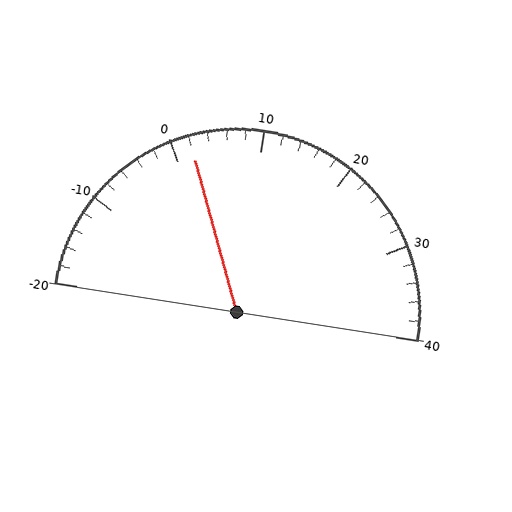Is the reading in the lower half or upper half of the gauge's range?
The reading is in the lower half of the range (-20 to 40).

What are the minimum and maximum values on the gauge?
The gauge ranges from -20 to 40.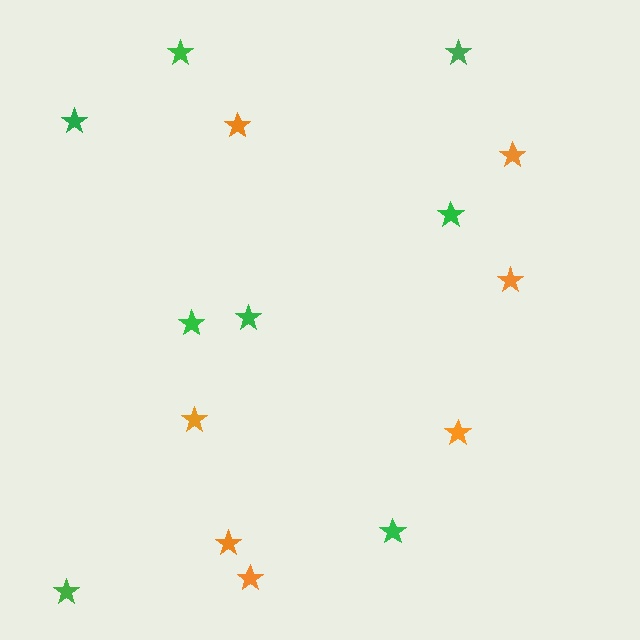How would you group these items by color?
There are 2 groups: one group of green stars (8) and one group of orange stars (7).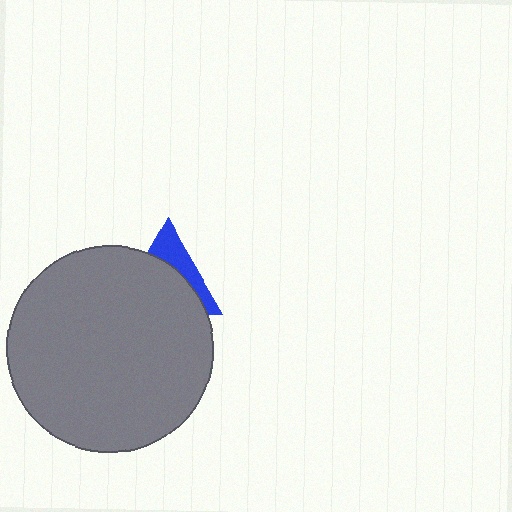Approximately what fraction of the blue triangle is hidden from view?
Roughly 65% of the blue triangle is hidden behind the gray circle.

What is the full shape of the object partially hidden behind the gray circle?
The partially hidden object is a blue triangle.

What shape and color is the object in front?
The object in front is a gray circle.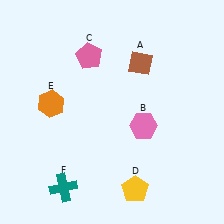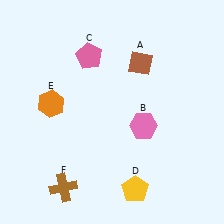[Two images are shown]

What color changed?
The cross (F) changed from teal in Image 1 to brown in Image 2.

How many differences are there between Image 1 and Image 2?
There is 1 difference between the two images.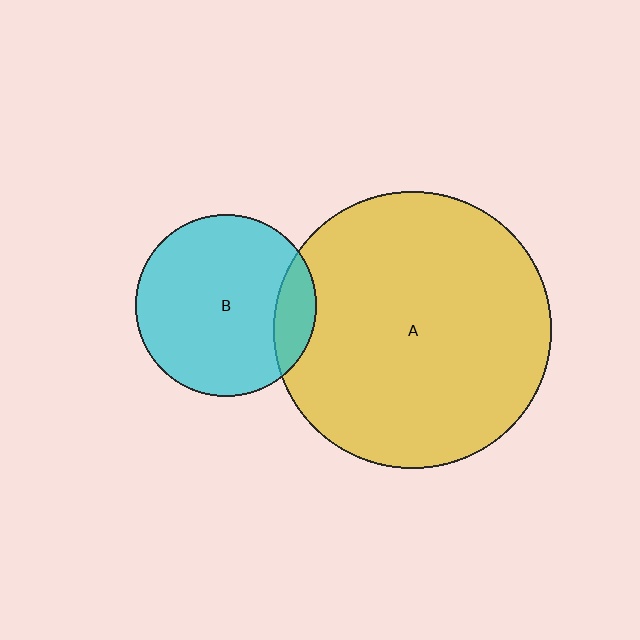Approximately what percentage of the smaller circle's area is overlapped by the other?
Approximately 15%.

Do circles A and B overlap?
Yes.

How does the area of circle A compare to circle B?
Approximately 2.3 times.